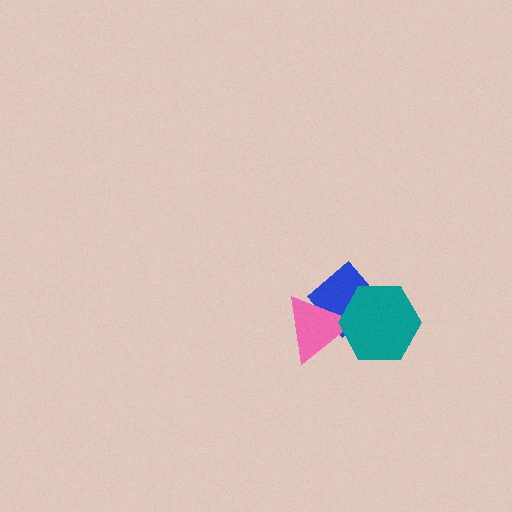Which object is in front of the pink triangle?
The teal hexagon is in front of the pink triangle.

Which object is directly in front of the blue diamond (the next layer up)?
The pink triangle is directly in front of the blue diamond.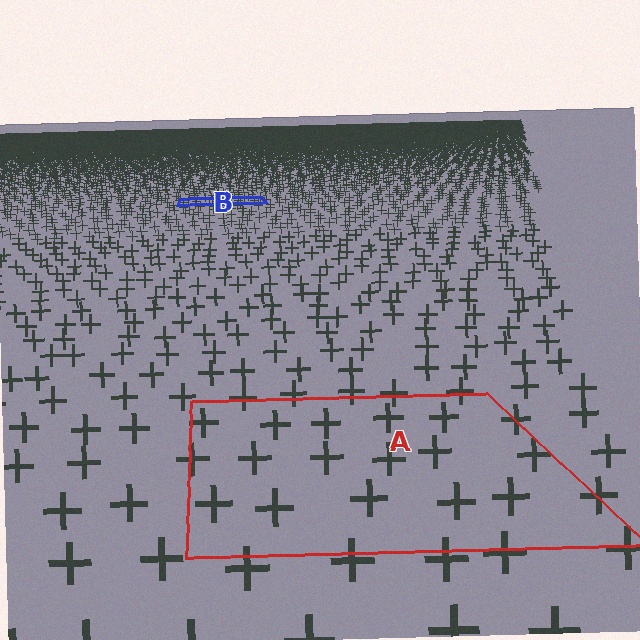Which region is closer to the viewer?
Region A is closer. The texture elements there are larger and more spread out.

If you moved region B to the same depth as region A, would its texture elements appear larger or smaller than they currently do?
They would appear larger. At a closer depth, the same texture elements are projected at a bigger on-screen size.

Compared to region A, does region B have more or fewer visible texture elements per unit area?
Region B has more texture elements per unit area — they are packed more densely because it is farther away.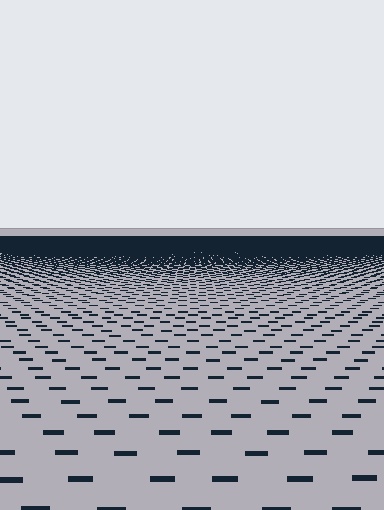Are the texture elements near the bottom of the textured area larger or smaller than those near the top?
Larger. Near the bottom, elements are closer to the viewer and appear at a bigger on-screen size.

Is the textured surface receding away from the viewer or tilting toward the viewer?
The surface is receding away from the viewer. Texture elements get smaller and denser toward the top.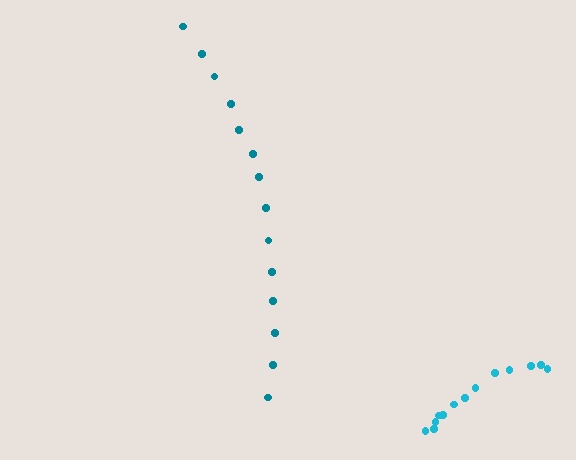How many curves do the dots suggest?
There are 2 distinct paths.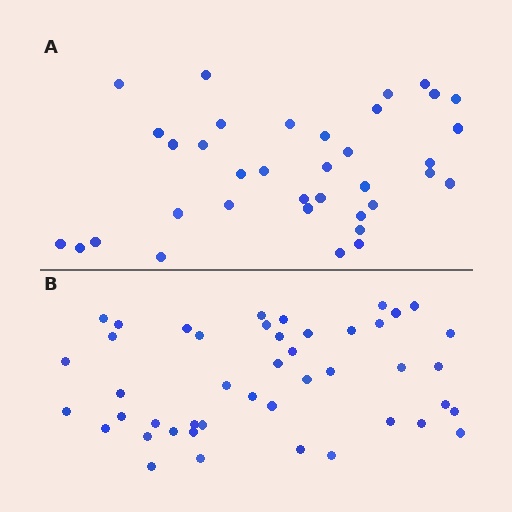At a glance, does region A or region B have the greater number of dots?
Region B (the bottom region) has more dots.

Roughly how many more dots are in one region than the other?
Region B has roughly 8 or so more dots than region A.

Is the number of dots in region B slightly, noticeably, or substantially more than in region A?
Region B has noticeably more, but not dramatically so. The ratio is roughly 1.2 to 1.